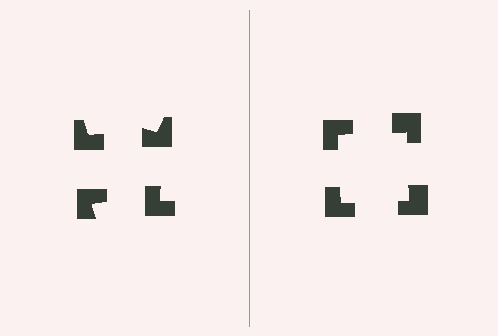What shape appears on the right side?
An illusory square.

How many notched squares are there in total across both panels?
8 — 4 on each side.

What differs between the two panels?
The notched squares are positioned identically on both sides; only the wedge orientations differ. On the right they align to a square; on the left they are misaligned.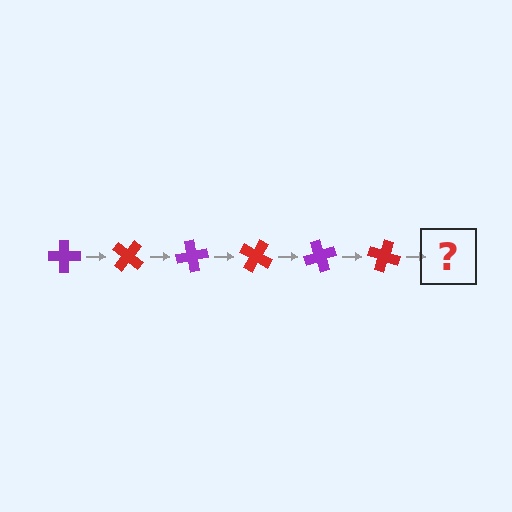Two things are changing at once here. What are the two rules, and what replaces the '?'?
The two rules are that it rotates 40 degrees each step and the color cycles through purple and red. The '?' should be a purple cross, rotated 240 degrees from the start.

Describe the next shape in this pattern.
It should be a purple cross, rotated 240 degrees from the start.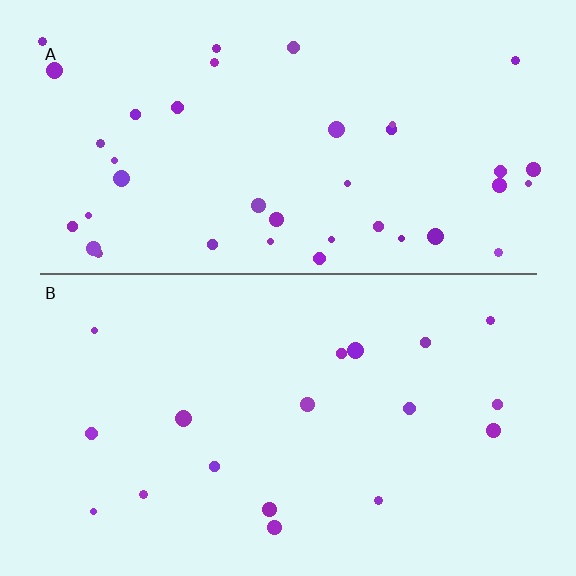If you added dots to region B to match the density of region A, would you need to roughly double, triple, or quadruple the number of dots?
Approximately double.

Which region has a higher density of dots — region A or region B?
A (the top).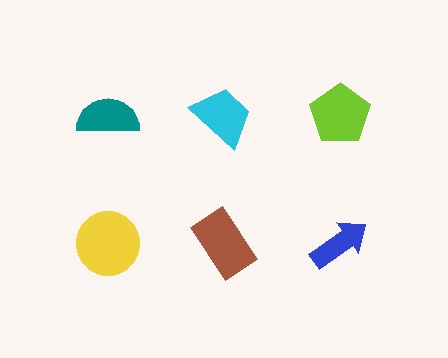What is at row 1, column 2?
A cyan trapezoid.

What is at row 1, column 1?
A teal semicircle.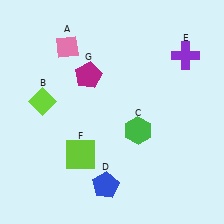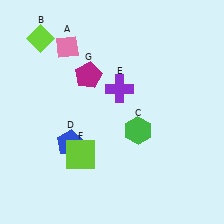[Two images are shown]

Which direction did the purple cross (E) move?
The purple cross (E) moved left.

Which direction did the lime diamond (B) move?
The lime diamond (B) moved up.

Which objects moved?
The objects that moved are: the lime diamond (B), the blue pentagon (D), the purple cross (E).